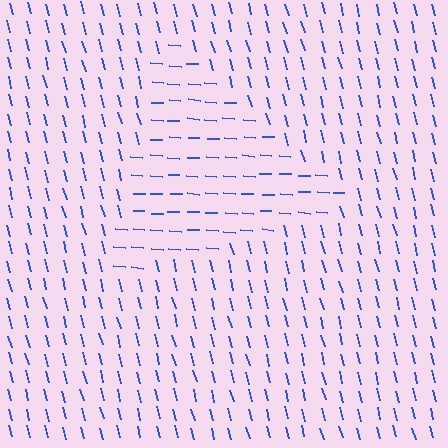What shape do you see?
I see a triangle.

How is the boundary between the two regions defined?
The boundary is defined purely by a change in line orientation (approximately 72 degrees difference). All lines are the same color and thickness.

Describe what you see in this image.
The image is filled with small blue line segments. A triangle region in the image has lines oriented differently from the surrounding lines, creating a visible texture boundary.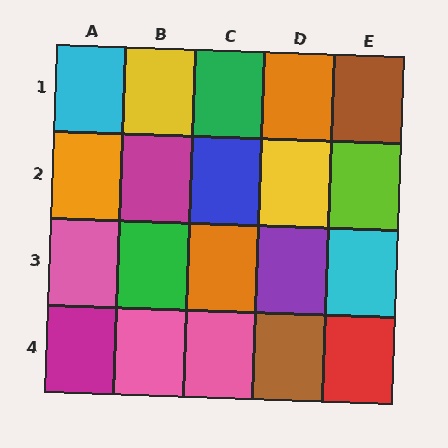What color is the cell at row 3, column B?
Green.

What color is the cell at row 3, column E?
Cyan.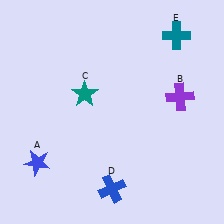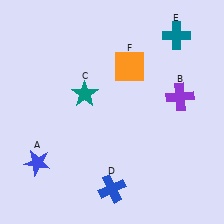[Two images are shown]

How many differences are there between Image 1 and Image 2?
There is 1 difference between the two images.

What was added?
An orange square (F) was added in Image 2.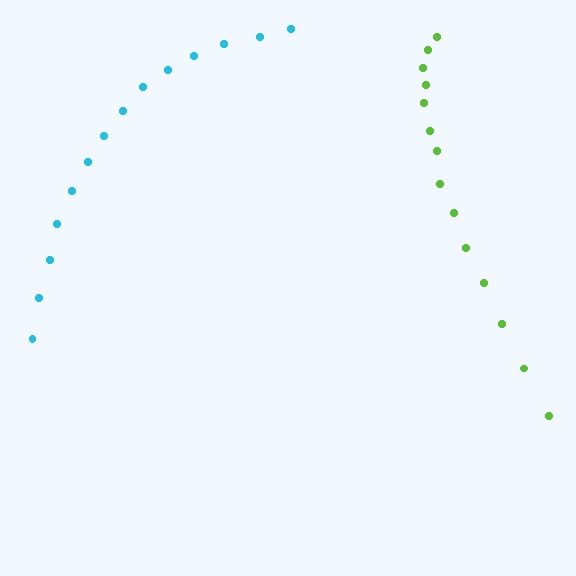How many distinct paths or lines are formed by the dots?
There are 2 distinct paths.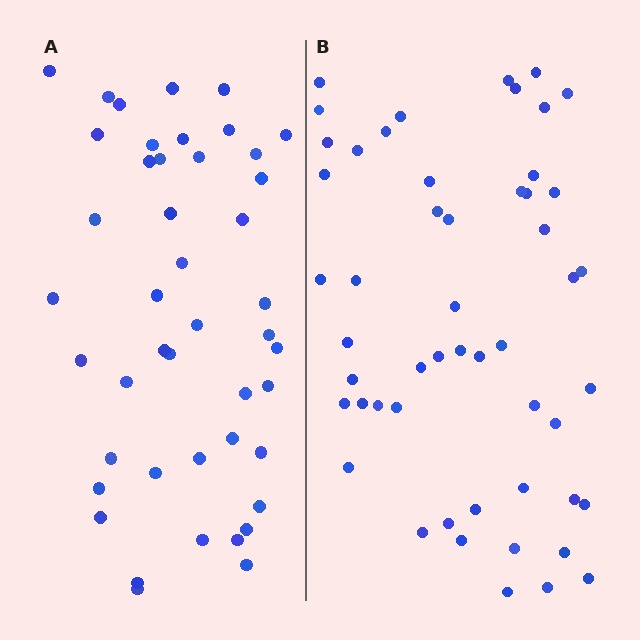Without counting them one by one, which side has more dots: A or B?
Region B (the right region) has more dots.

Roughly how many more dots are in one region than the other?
Region B has roughly 8 or so more dots than region A.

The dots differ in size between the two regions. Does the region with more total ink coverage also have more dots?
No. Region A has more total ink coverage because its dots are larger, but region B actually contains more individual dots. Total area can be misleading — the number of items is what matters here.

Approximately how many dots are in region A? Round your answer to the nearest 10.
About 40 dots. (The exact count is 45, which rounds to 40.)